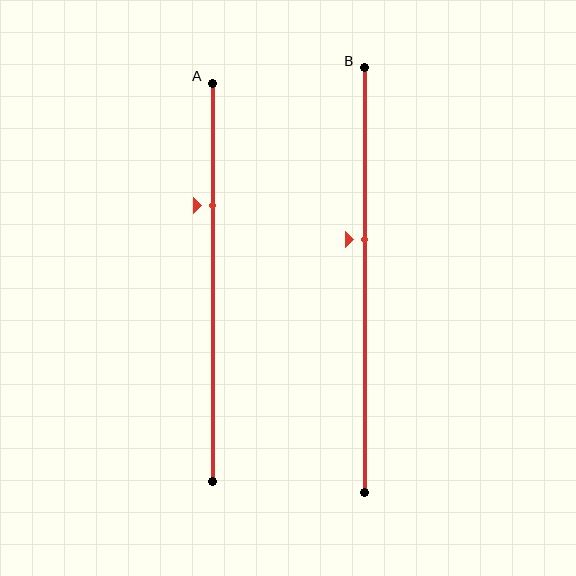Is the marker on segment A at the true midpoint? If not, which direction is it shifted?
No, the marker on segment A is shifted upward by about 19% of the segment length.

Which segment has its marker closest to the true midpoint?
Segment B has its marker closest to the true midpoint.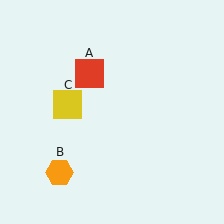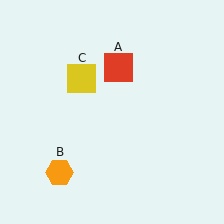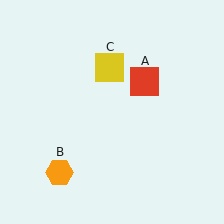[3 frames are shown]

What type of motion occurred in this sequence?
The red square (object A), yellow square (object C) rotated clockwise around the center of the scene.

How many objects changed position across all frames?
2 objects changed position: red square (object A), yellow square (object C).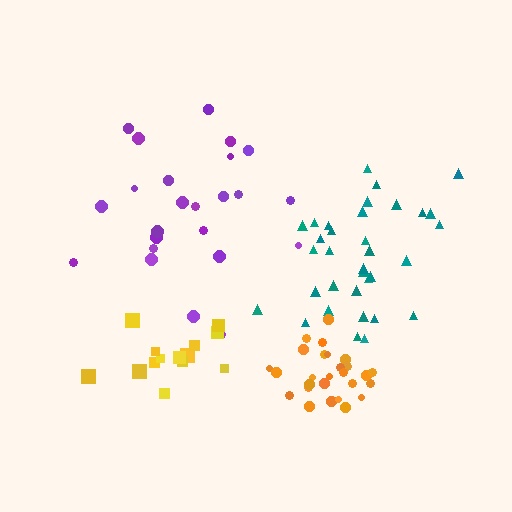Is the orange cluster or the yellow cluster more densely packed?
Orange.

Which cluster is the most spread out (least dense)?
Purple.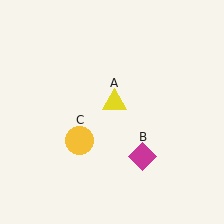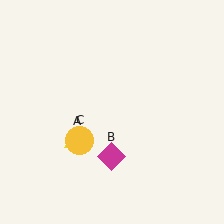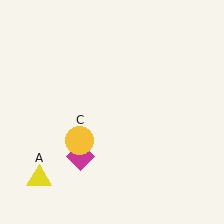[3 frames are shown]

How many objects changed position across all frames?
2 objects changed position: yellow triangle (object A), magenta diamond (object B).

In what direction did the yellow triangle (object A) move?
The yellow triangle (object A) moved down and to the left.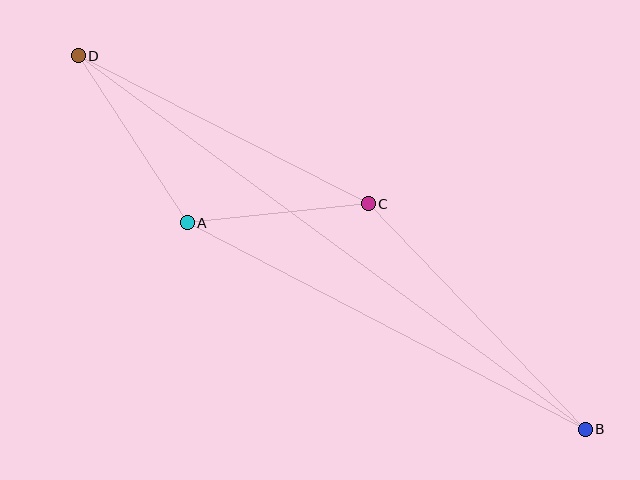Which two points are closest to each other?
Points A and C are closest to each other.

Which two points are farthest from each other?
Points B and D are farthest from each other.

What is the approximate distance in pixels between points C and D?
The distance between C and D is approximately 325 pixels.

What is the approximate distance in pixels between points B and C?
The distance between B and C is approximately 313 pixels.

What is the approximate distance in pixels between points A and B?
The distance between A and B is approximately 449 pixels.